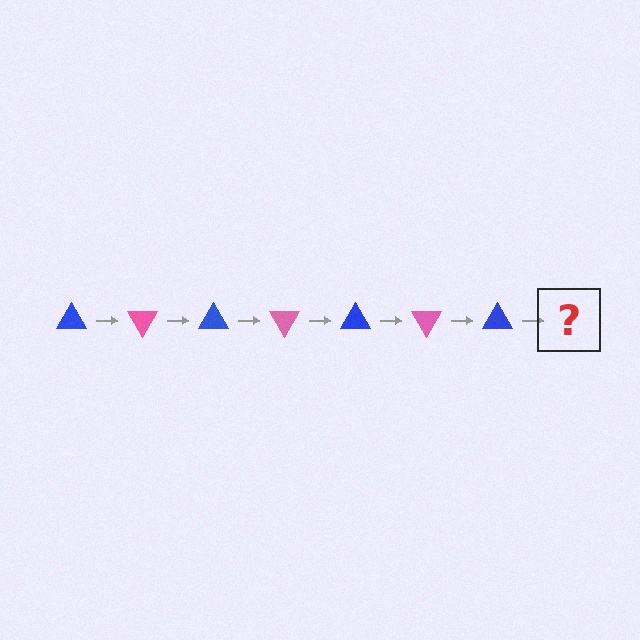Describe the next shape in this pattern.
It should be a pink triangle, rotated 420 degrees from the start.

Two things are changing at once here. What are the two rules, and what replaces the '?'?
The two rules are that it rotates 60 degrees each step and the color cycles through blue and pink. The '?' should be a pink triangle, rotated 420 degrees from the start.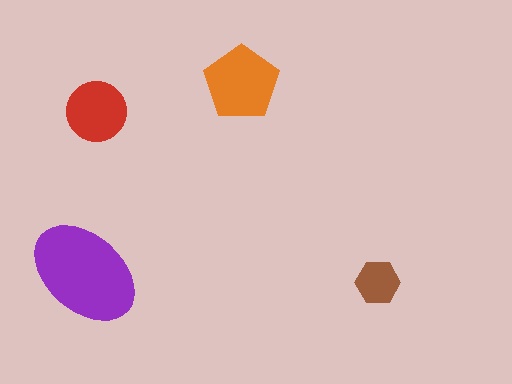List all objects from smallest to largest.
The brown hexagon, the red circle, the orange pentagon, the purple ellipse.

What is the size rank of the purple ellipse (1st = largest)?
1st.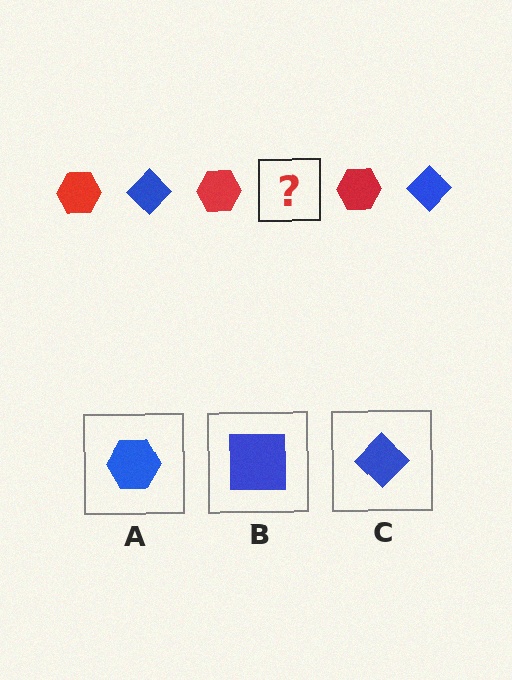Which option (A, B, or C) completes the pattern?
C.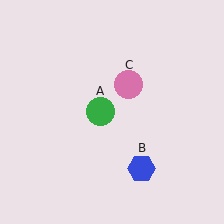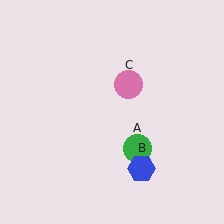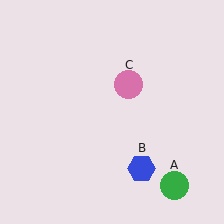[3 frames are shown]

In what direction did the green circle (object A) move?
The green circle (object A) moved down and to the right.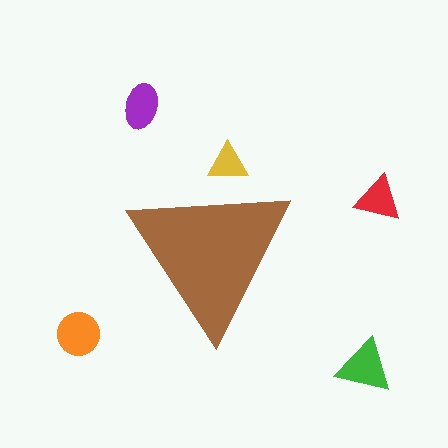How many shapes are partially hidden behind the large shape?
1 shape is partially hidden.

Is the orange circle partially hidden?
No, the orange circle is fully visible.